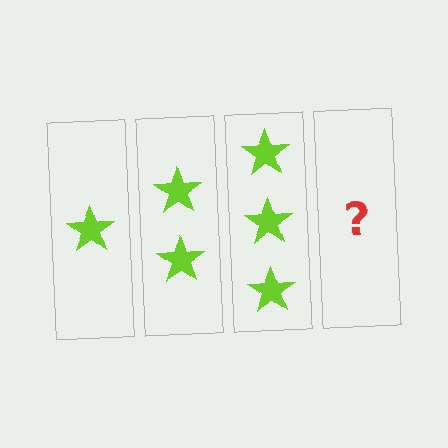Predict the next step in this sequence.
The next step is 4 stars.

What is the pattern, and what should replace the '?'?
The pattern is that each step adds one more star. The '?' should be 4 stars.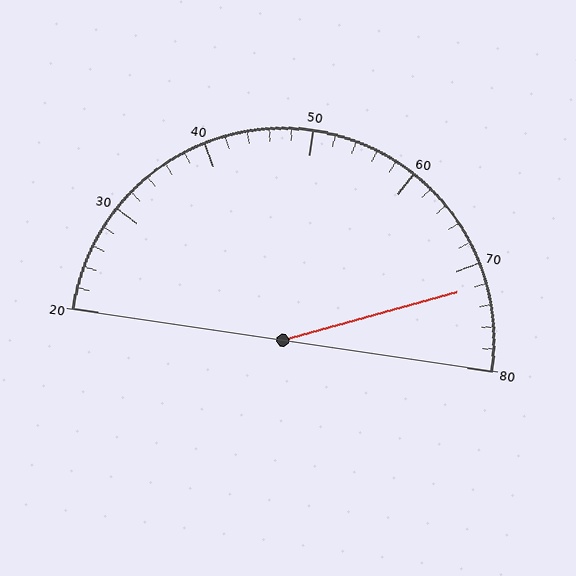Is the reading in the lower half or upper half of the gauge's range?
The reading is in the upper half of the range (20 to 80).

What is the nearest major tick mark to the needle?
The nearest major tick mark is 70.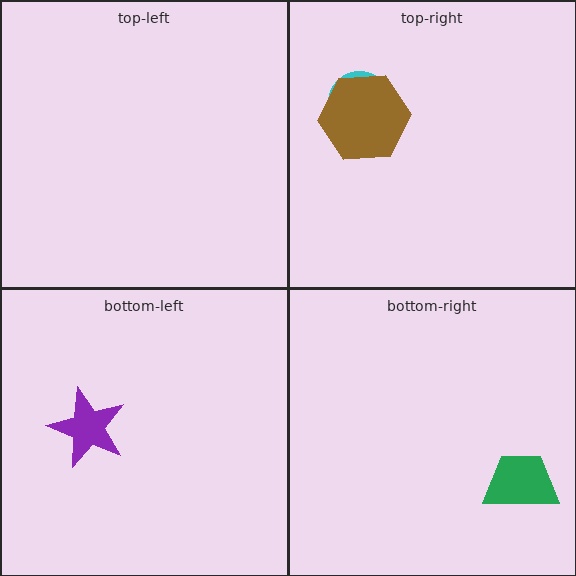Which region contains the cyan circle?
The top-right region.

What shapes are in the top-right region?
The cyan circle, the brown hexagon.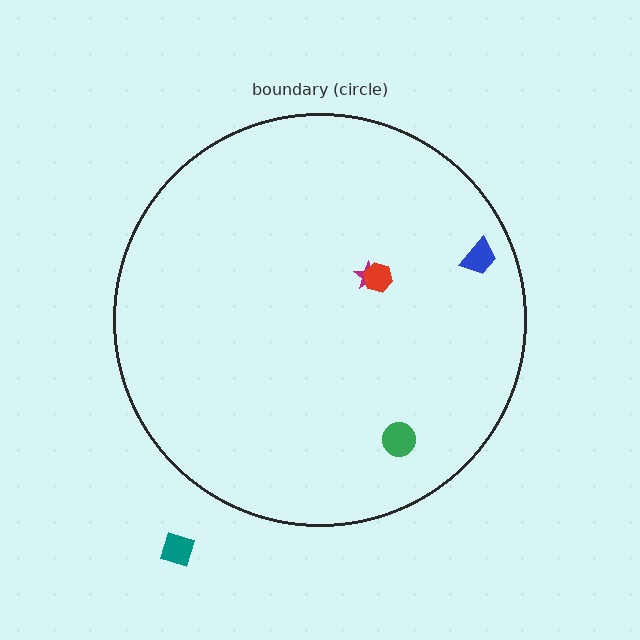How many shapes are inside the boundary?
4 inside, 1 outside.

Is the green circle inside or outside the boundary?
Inside.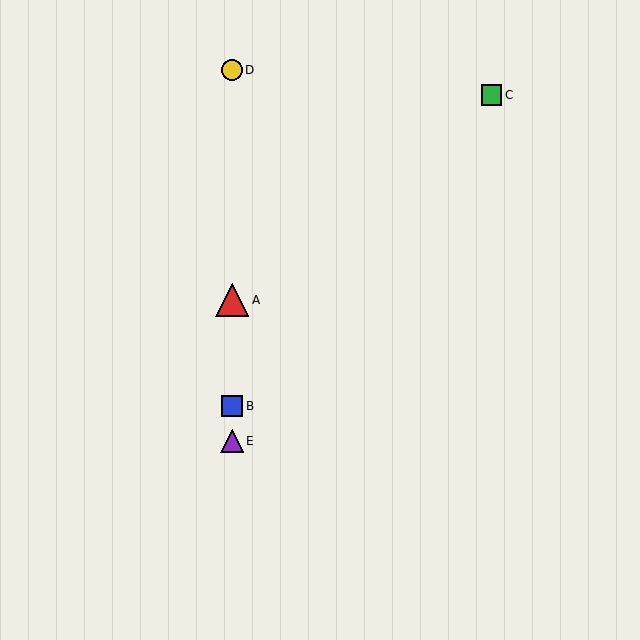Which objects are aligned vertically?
Objects A, B, D, E are aligned vertically.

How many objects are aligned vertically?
4 objects (A, B, D, E) are aligned vertically.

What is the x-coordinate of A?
Object A is at x≈232.